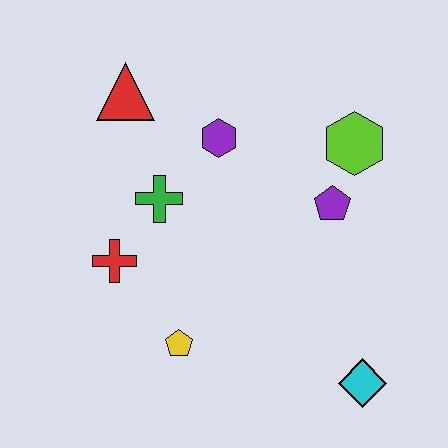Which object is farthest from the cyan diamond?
The red triangle is farthest from the cyan diamond.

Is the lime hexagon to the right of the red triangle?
Yes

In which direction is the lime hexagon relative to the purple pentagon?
The lime hexagon is above the purple pentagon.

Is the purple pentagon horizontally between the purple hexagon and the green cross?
No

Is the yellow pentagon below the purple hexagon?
Yes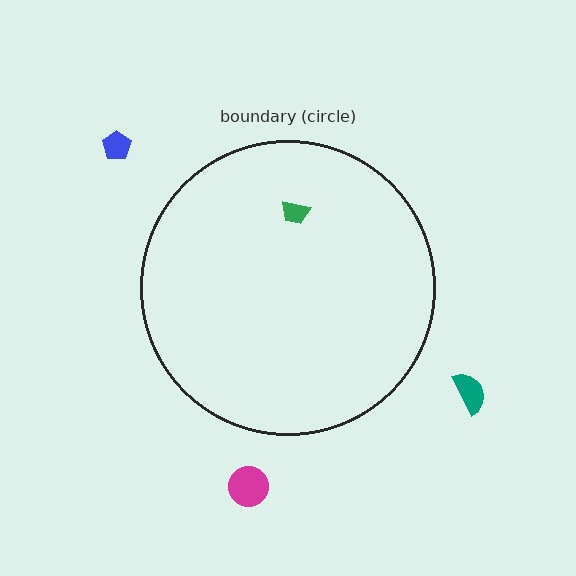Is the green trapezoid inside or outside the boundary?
Inside.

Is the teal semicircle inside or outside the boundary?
Outside.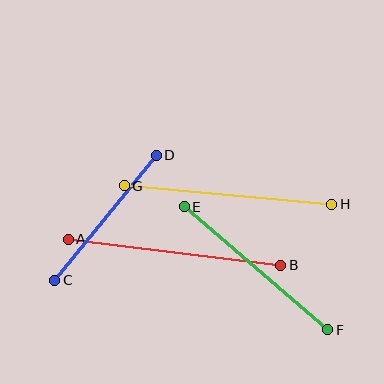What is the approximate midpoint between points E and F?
The midpoint is at approximately (256, 268) pixels.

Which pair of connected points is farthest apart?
Points A and B are farthest apart.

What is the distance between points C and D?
The distance is approximately 161 pixels.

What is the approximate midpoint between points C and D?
The midpoint is at approximately (105, 218) pixels.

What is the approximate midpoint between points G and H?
The midpoint is at approximately (228, 195) pixels.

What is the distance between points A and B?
The distance is approximately 214 pixels.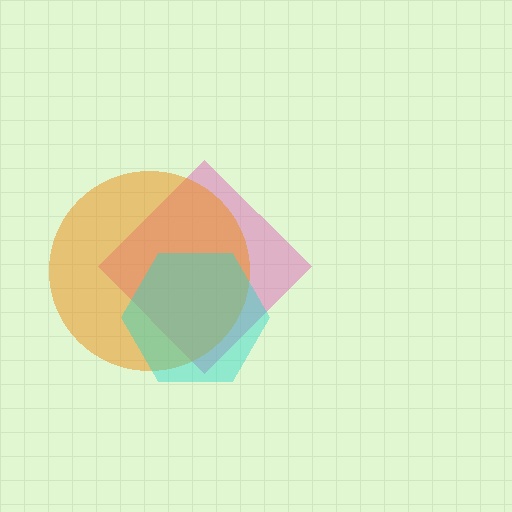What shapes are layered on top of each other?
The layered shapes are: a pink diamond, an orange circle, a cyan hexagon.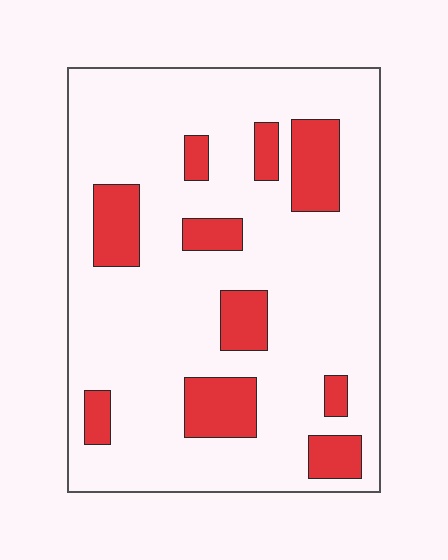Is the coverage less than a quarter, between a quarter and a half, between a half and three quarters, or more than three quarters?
Less than a quarter.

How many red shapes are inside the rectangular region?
10.